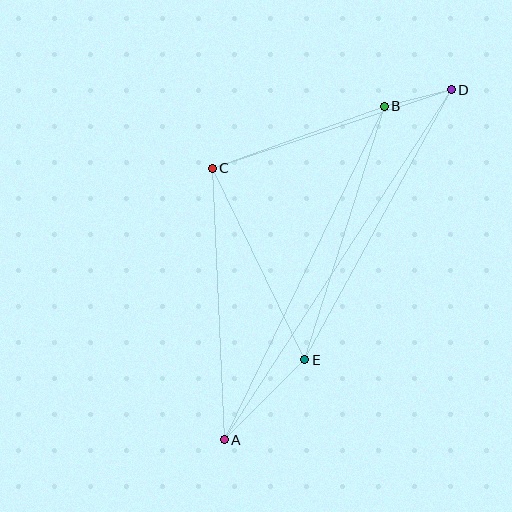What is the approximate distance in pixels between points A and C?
The distance between A and C is approximately 272 pixels.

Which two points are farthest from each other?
Points A and D are farthest from each other.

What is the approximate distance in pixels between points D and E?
The distance between D and E is approximately 307 pixels.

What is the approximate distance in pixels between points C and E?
The distance between C and E is approximately 213 pixels.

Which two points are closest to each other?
Points B and D are closest to each other.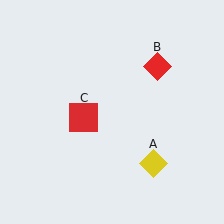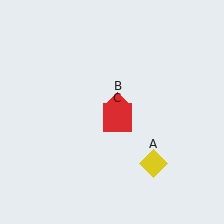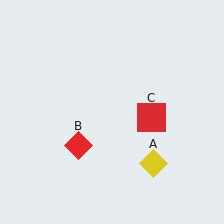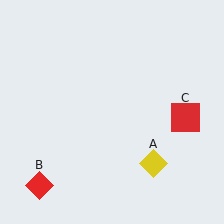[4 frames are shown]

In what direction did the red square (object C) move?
The red square (object C) moved right.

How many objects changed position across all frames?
2 objects changed position: red diamond (object B), red square (object C).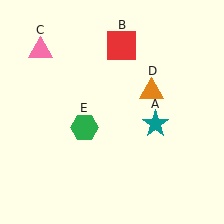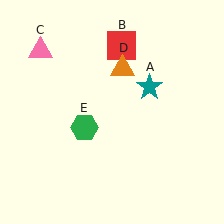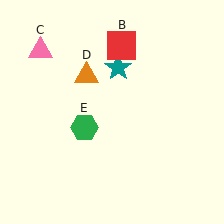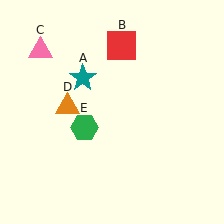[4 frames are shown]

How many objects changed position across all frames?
2 objects changed position: teal star (object A), orange triangle (object D).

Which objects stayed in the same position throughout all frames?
Red square (object B) and pink triangle (object C) and green hexagon (object E) remained stationary.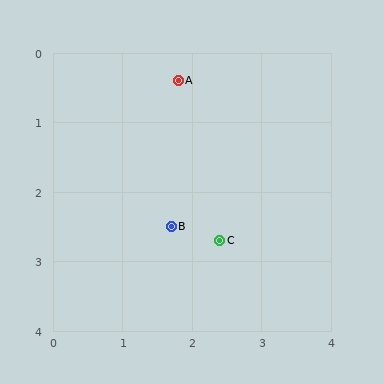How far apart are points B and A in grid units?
Points B and A are about 2.1 grid units apart.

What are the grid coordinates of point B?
Point B is at approximately (1.7, 2.5).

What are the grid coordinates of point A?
Point A is at approximately (1.8, 0.4).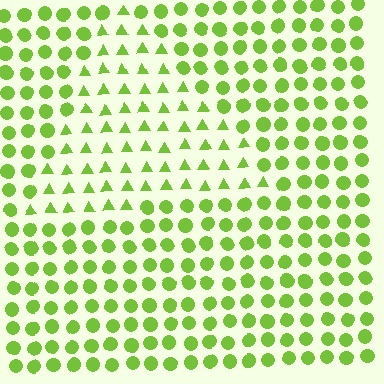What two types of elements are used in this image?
The image uses triangles inside the triangle region and circles outside it.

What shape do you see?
I see a triangle.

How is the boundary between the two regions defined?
The boundary is defined by a change in element shape: triangles inside vs. circles outside. All elements share the same color and spacing.